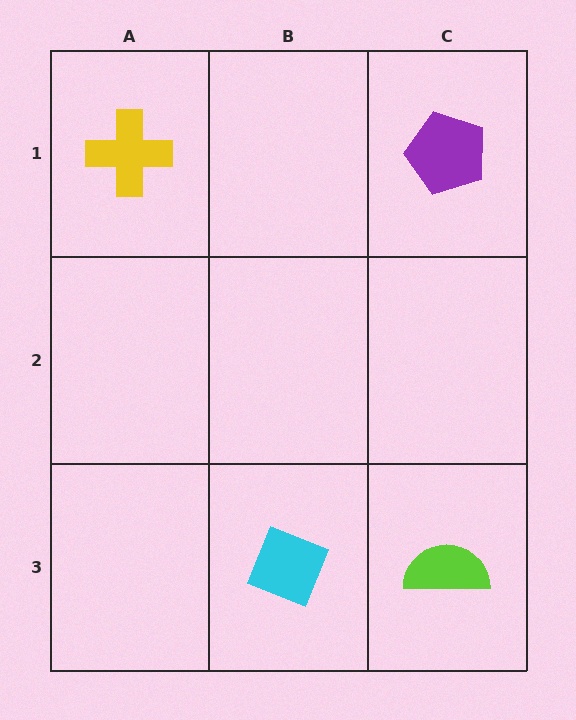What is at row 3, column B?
A cyan diamond.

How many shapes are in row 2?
0 shapes.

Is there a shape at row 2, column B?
No, that cell is empty.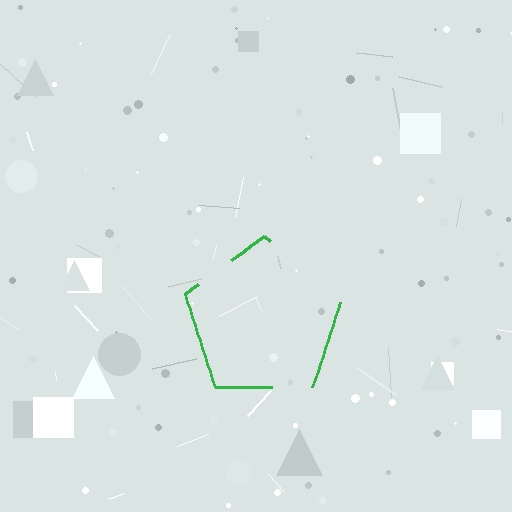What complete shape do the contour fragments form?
The contour fragments form a pentagon.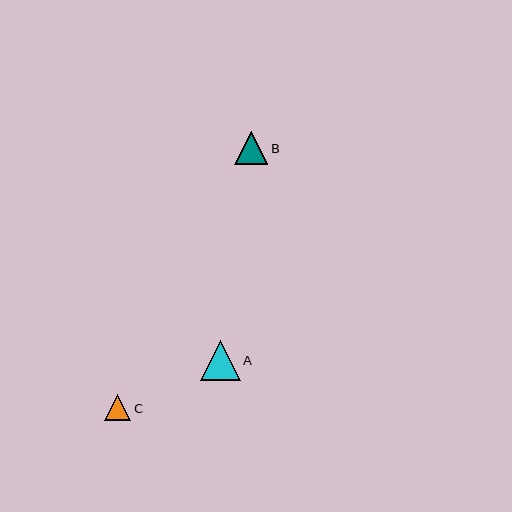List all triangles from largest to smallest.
From largest to smallest: A, B, C.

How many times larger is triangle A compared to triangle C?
Triangle A is approximately 1.5 times the size of triangle C.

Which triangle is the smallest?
Triangle C is the smallest with a size of approximately 26 pixels.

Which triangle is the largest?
Triangle A is the largest with a size of approximately 40 pixels.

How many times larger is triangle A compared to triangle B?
Triangle A is approximately 1.2 times the size of triangle B.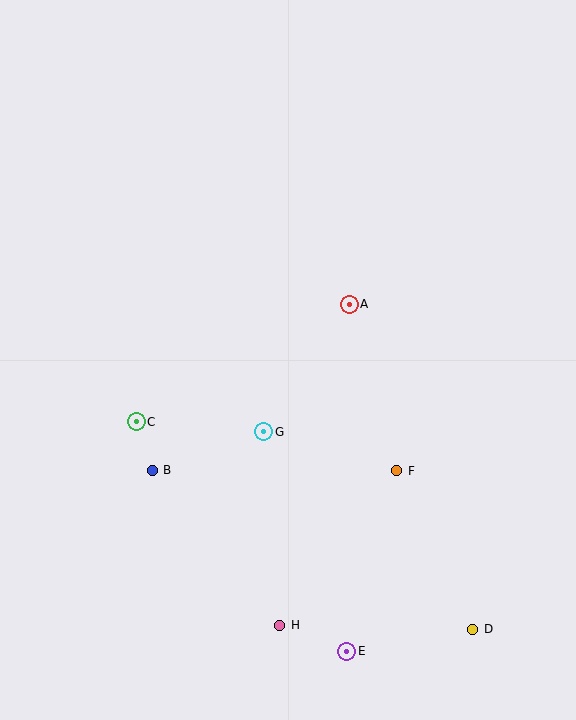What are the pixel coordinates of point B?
Point B is at (152, 470).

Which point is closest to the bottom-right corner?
Point D is closest to the bottom-right corner.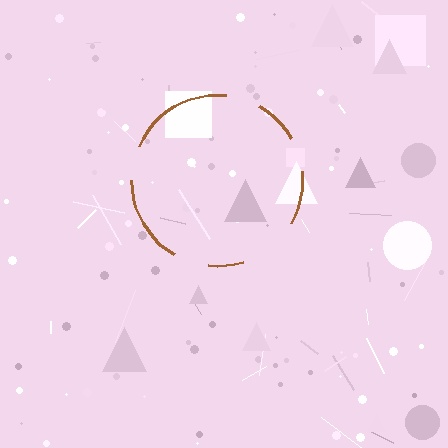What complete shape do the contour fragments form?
The contour fragments form a circle.